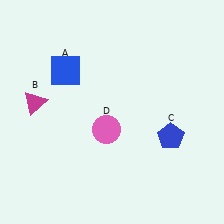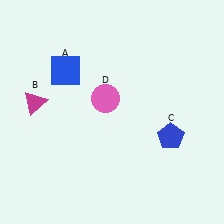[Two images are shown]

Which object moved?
The pink circle (D) moved up.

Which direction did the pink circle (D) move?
The pink circle (D) moved up.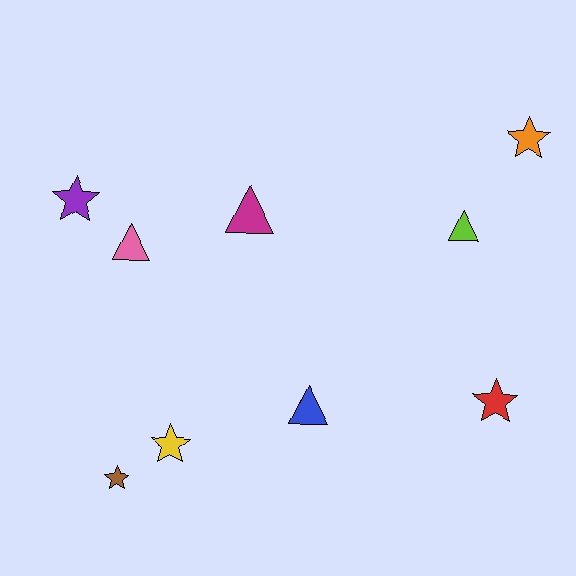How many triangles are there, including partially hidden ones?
There are 4 triangles.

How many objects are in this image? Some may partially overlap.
There are 9 objects.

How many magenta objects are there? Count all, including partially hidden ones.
There is 1 magenta object.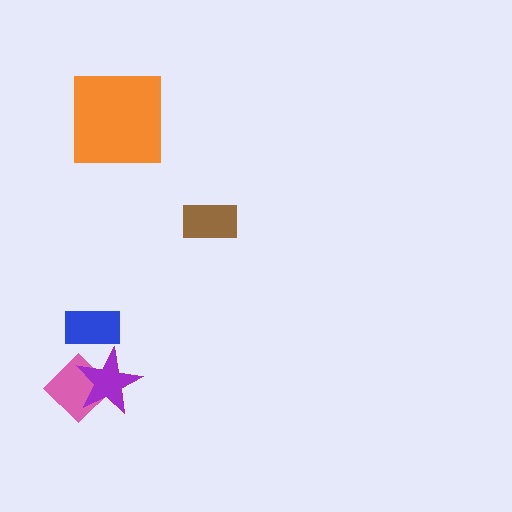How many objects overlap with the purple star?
1 object overlaps with the purple star.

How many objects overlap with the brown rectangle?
0 objects overlap with the brown rectangle.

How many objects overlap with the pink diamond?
1 object overlaps with the pink diamond.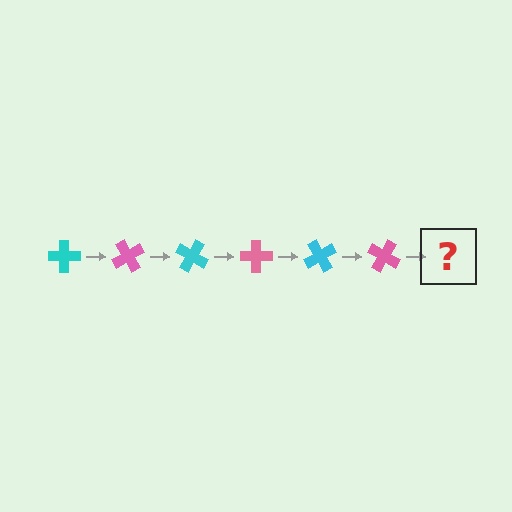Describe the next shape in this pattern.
It should be a cyan cross, rotated 360 degrees from the start.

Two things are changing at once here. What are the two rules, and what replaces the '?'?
The two rules are that it rotates 60 degrees each step and the color cycles through cyan and pink. The '?' should be a cyan cross, rotated 360 degrees from the start.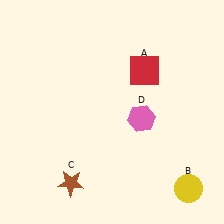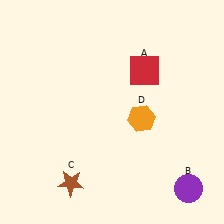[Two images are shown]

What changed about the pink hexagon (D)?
In Image 1, D is pink. In Image 2, it changed to orange.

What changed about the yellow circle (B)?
In Image 1, B is yellow. In Image 2, it changed to purple.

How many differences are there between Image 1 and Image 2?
There are 2 differences between the two images.